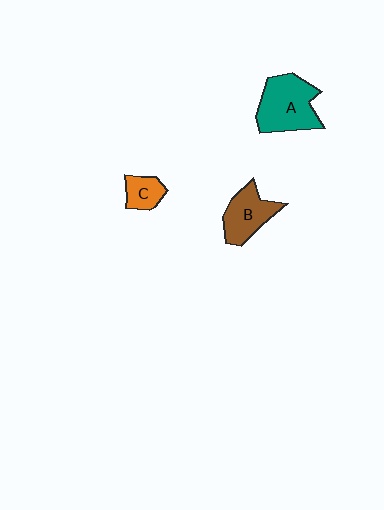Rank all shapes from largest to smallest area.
From largest to smallest: A (teal), B (brown), C (orange).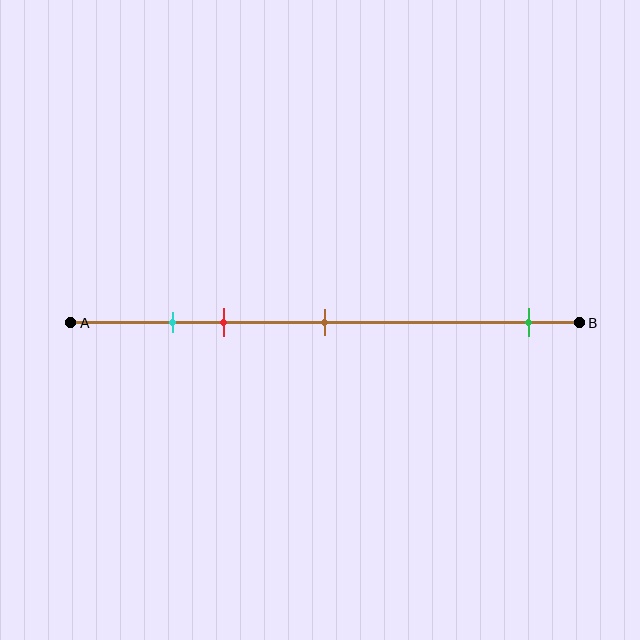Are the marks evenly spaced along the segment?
No, the marks are not evenly spaced.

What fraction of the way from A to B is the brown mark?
The brown mark is approximately 50% (0.5) of the way from A to B.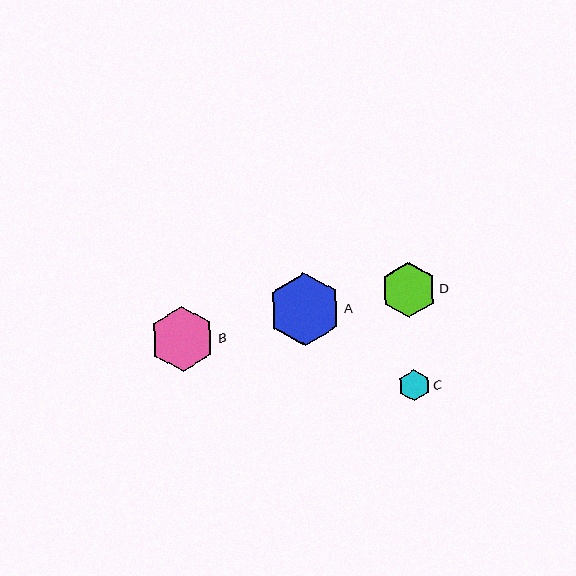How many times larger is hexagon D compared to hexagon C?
Hexagon D is approximately 1.8 times the size of hexagon C.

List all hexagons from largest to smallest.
From largest to smallest: A, B, D, C.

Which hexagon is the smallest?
Hexagon C is the smallest with a size of approximately 32 pixels.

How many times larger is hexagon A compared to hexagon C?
Hexagon A is approximately 2.3 times the size of hexagon C.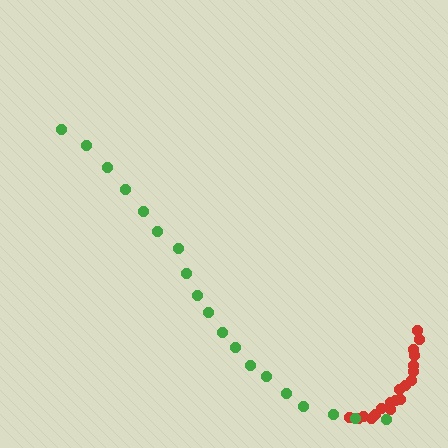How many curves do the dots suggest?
There are 2 distinct paths.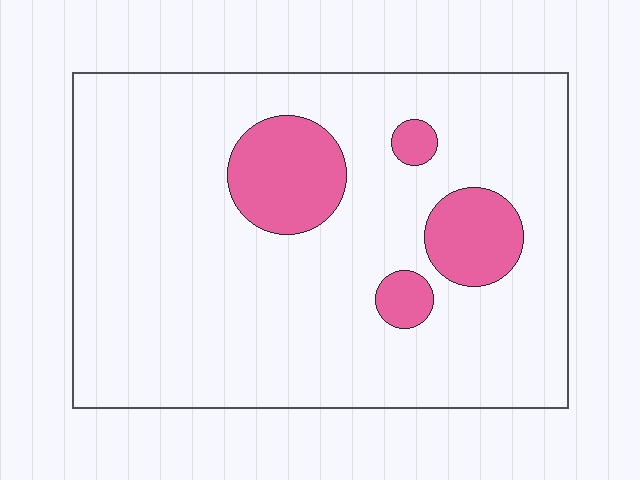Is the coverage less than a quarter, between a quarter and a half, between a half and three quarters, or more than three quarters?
Less than a quarter.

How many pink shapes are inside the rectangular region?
4.